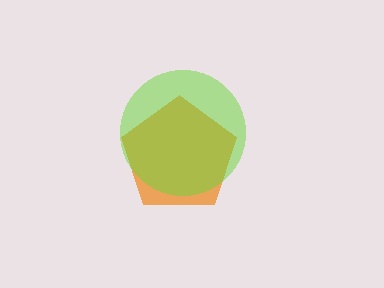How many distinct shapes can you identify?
There are 2 distinct shapes: an orange pentagon, a lime circle.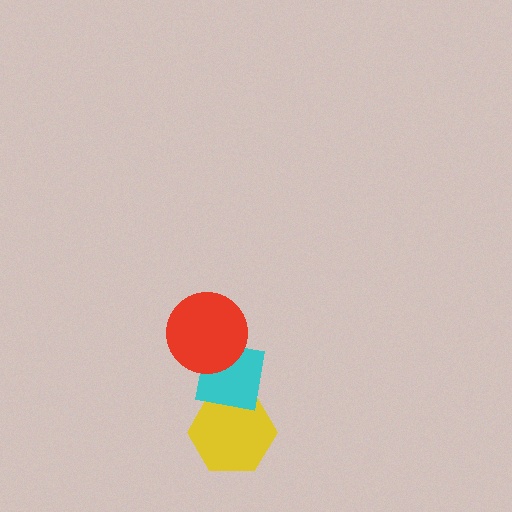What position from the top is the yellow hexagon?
The yellow hexagon is 3rd from the top.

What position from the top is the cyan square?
The cyan square is 2nd from the top.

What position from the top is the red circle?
The red circle is 1st from the top.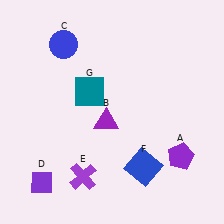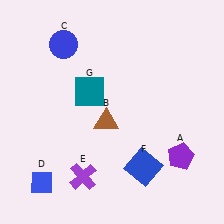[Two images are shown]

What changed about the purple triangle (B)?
In Image 1, B is purple. In Image 2, it changed to brown.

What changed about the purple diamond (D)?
In Image 1, D is purple. In Image 2, it changed to blue.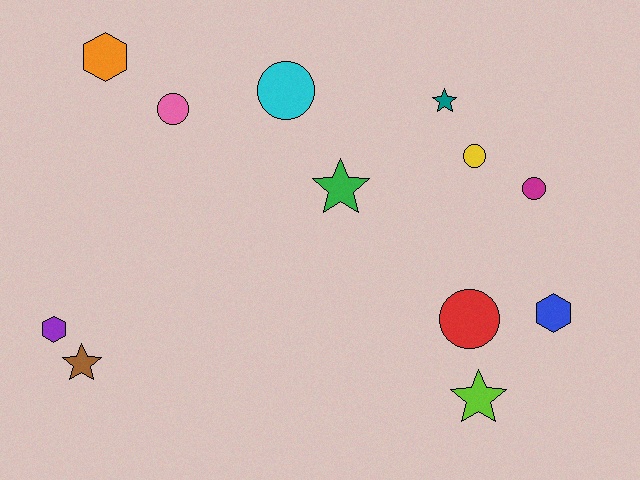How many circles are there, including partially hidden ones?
There are 5 circles.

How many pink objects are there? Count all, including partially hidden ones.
There is 1 pink object.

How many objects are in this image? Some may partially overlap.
There are 12 objects.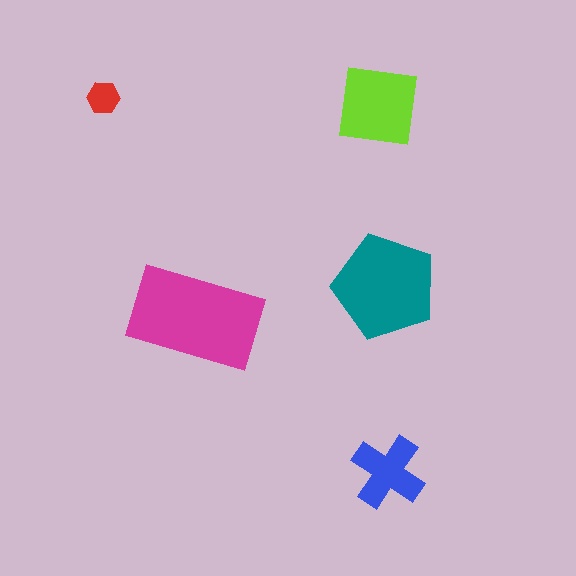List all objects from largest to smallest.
The magenta rectangle, the teal pentagon, the lime square, the blue cross, the red hexagon.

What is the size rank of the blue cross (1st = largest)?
4th.